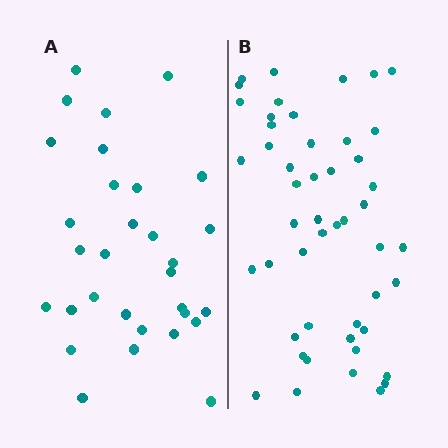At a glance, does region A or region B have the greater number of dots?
Region B (the right region) has more dots.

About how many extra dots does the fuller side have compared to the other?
Region B has approximately 20 more dots than region A.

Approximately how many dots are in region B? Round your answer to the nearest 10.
About 50 dots. (The exact count is 49, which rounds to 50.)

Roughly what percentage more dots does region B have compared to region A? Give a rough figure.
About 60% more.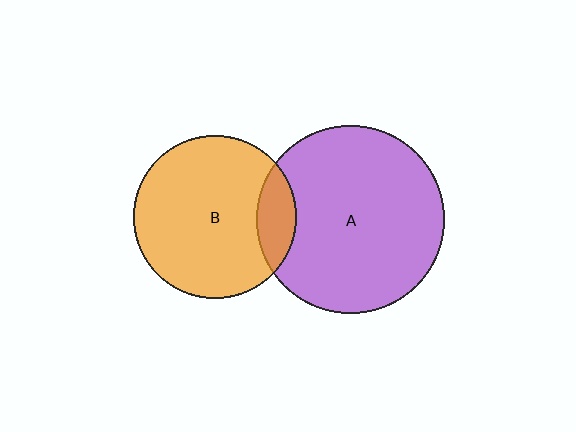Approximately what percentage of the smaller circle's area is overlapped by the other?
Approximately 15%.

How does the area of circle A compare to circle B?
Approximately 1.3 times.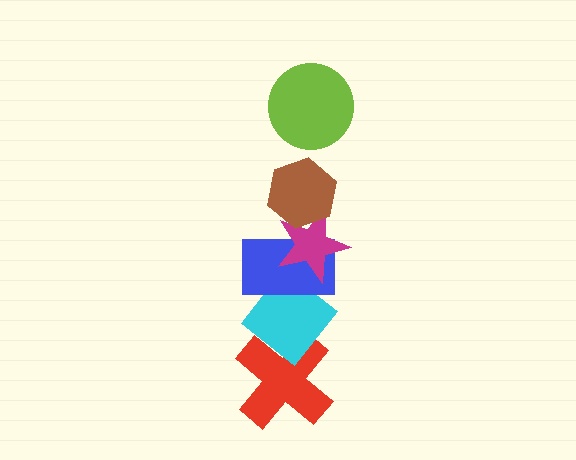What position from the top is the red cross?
The red cross is 6th from the top.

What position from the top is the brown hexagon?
The brown hexagon is 2nd from the top.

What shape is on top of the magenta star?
The brown hexagon is on top of the magenta star.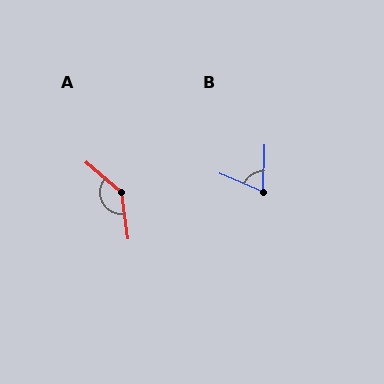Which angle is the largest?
A, at approximately 138 degrees.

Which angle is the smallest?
B, at approximately 69 degrees.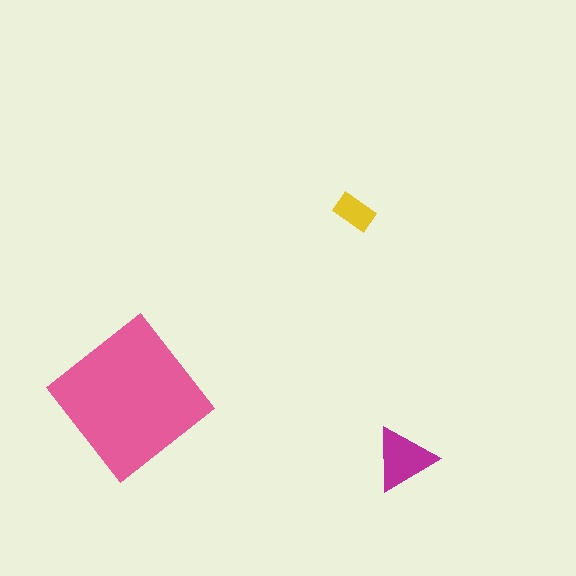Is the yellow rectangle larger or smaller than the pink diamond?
Smaller.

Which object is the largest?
The pink diamond.